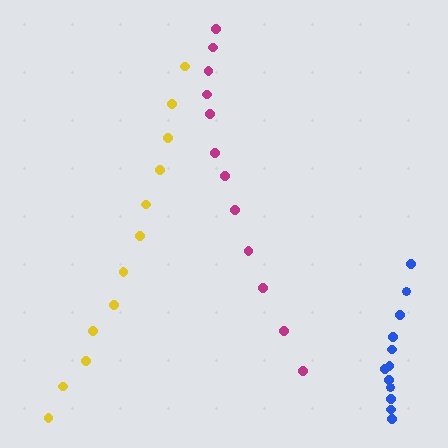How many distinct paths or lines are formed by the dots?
There are 3 distinct paths.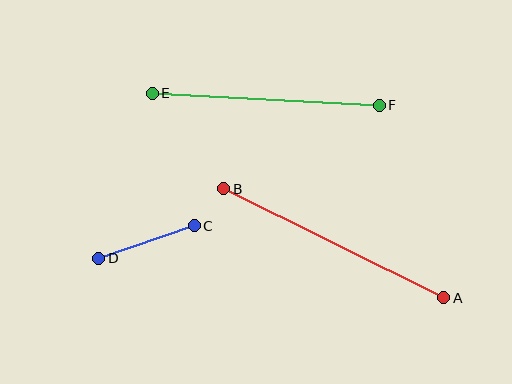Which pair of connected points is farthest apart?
Points A and B are farthest apart.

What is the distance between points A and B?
The distance is approximately 246 pixels.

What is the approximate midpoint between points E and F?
The midpoint is at approximately (266, 99) pixels.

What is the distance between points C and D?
The distance is approximately 101 pixels.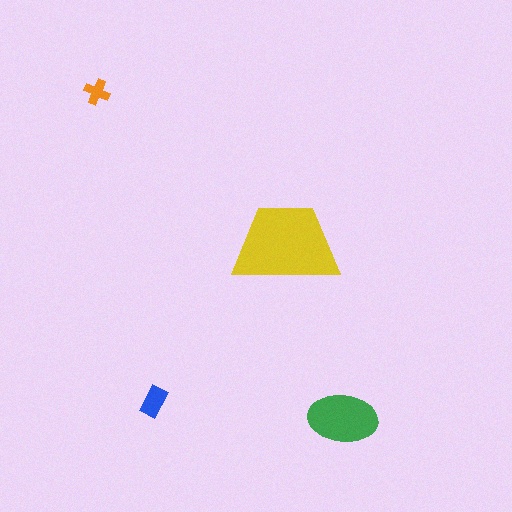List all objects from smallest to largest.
The orange cross, the blue rectangle, the green ellipse, the yellow trapezoid.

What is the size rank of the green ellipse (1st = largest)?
2nd.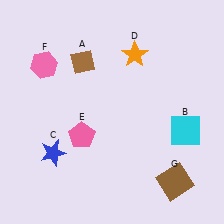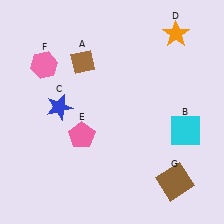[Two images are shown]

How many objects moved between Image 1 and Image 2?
2 objects moved between the two images.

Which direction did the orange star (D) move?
The orange star (D) moved right.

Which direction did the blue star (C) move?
The blue star (C) moved up.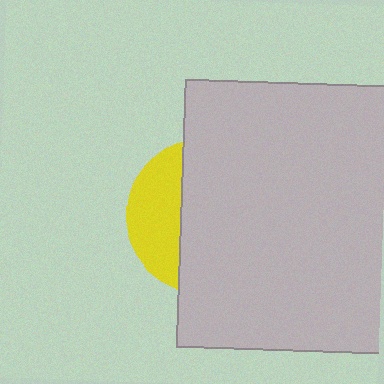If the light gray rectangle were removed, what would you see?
You would see the complete yellow circle.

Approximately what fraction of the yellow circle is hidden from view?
Roughly 69% of the yellow circle is hidden behind the light gray rectangle.